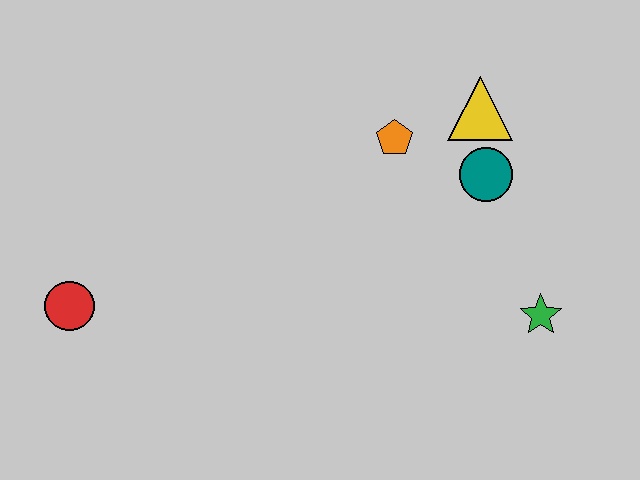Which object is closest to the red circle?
The orange pentagon is closest to the red circle.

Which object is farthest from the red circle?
The green star is farthest from the red circle.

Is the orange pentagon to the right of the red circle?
Yes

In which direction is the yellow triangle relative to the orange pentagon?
The yellow triangle is to the right of the orange pentagon.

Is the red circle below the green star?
No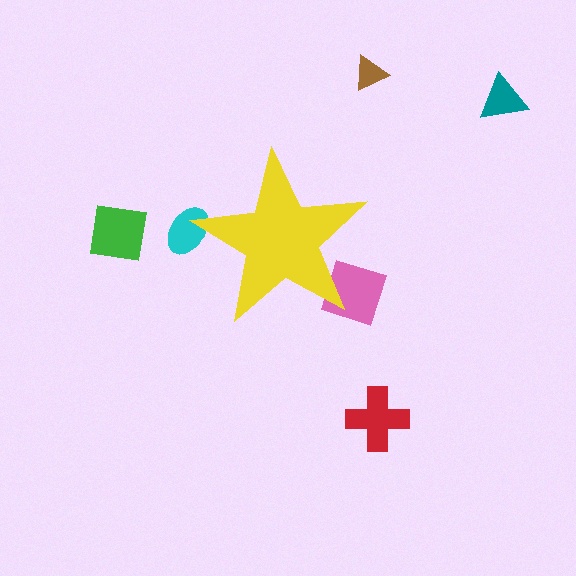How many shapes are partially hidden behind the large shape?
2 shapes are partially hidden.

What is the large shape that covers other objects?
A yellow star.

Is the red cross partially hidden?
No, the red cross is fully visible.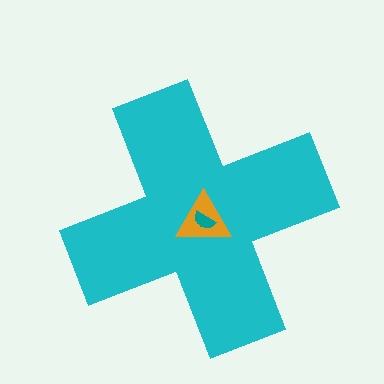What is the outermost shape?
The cyan cross.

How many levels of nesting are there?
3.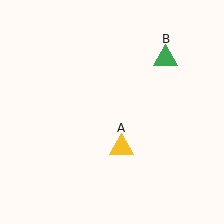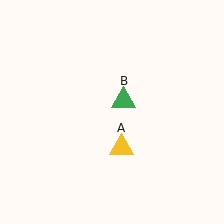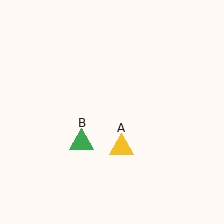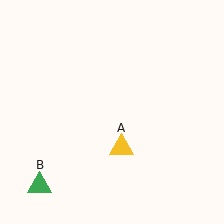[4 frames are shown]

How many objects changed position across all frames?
1 object changed position: green triangle (object B).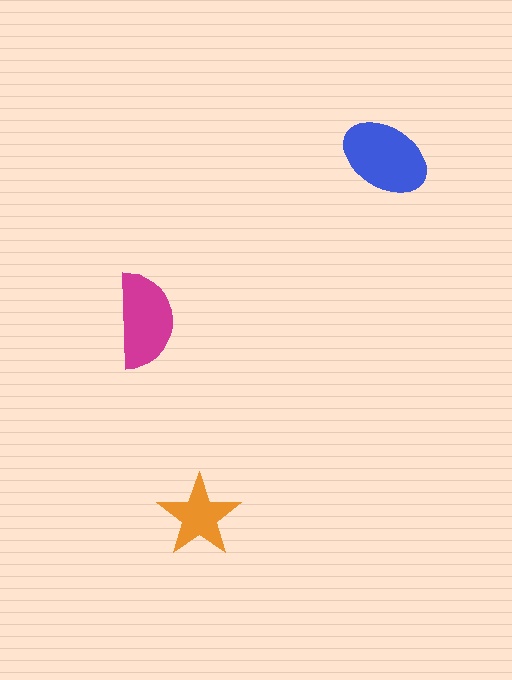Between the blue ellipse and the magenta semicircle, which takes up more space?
The blue ellipse.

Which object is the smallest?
The orange star.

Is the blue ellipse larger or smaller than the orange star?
Larger.